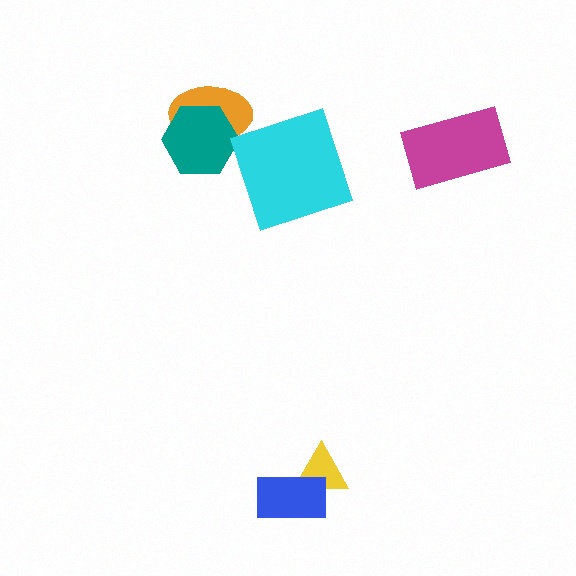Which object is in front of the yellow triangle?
The blue rectangle is in front of the yellow triangle.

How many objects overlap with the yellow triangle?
1 object overlaps with the yellow triangle.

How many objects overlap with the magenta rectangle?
0 objects overlap with the magenta rectangle.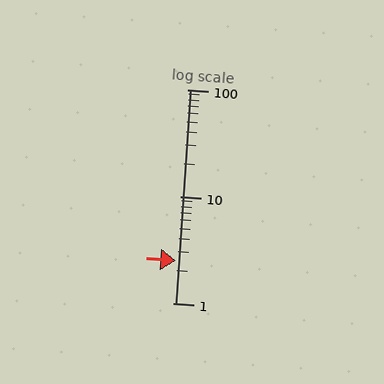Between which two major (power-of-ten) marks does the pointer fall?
The pointer is between 1 and 10.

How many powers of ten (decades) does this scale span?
The scale spans 2 decades, from 1 to 100.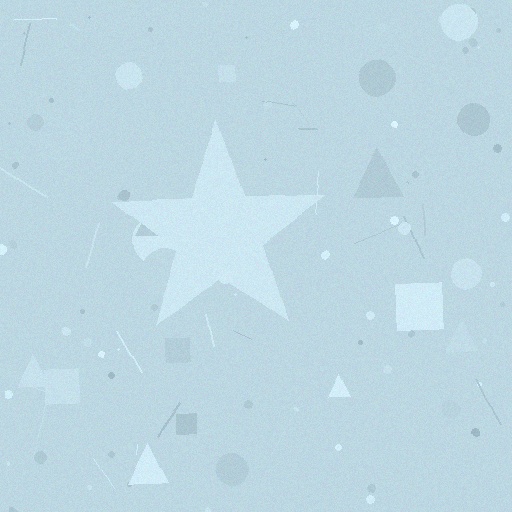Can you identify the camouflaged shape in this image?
The camouflaged shape is a star.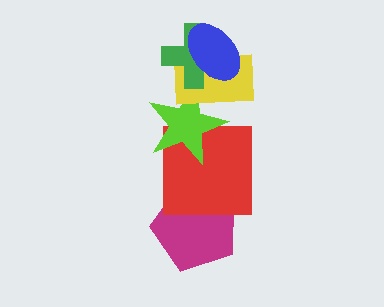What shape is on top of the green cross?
The blue ellipse is on top of the green cross.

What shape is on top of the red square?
The lime star is on top of the red square.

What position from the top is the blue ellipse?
The blue ellipse is 1st from the top.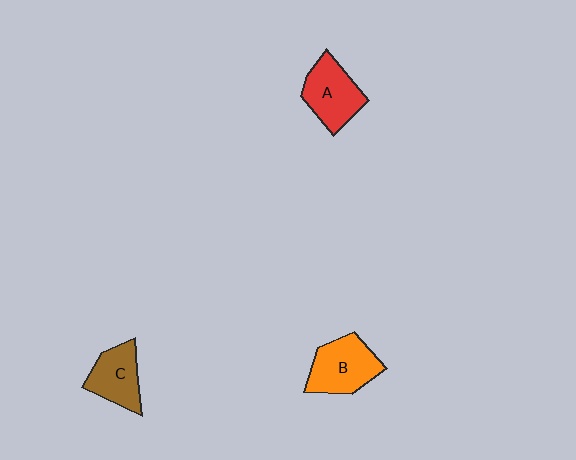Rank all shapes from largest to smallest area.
From largest to smallest: B (orange), A (red), C (brown).